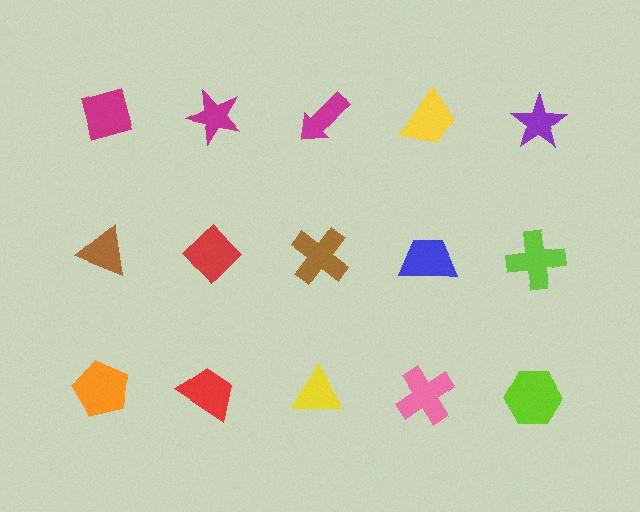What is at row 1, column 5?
A purple star.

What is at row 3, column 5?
A lime hexagon.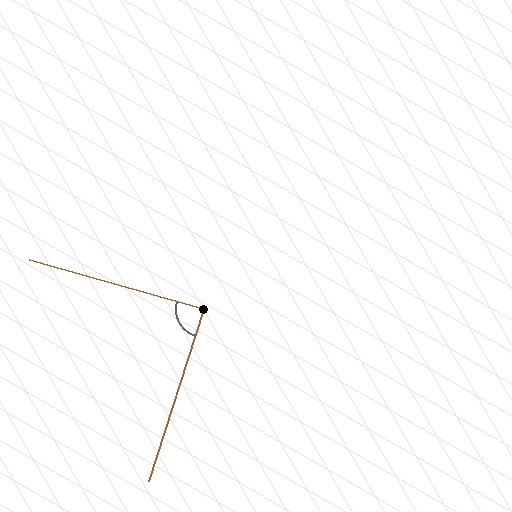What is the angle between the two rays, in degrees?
Approximately 88 degrees.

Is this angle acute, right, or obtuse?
It is approximately a right angle.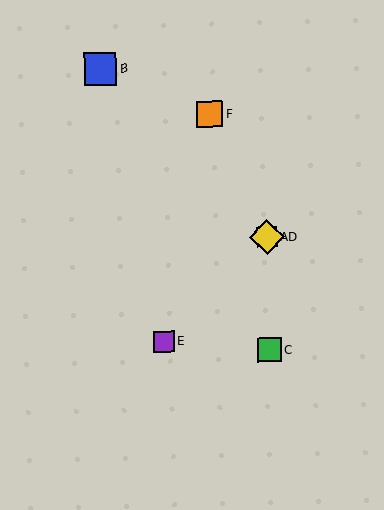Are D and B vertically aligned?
No, D is at x≈267 and B is at x≈100.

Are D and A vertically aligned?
Yes, both are at x≈267.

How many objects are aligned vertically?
3 objects (A, C, D) are aligned vertically.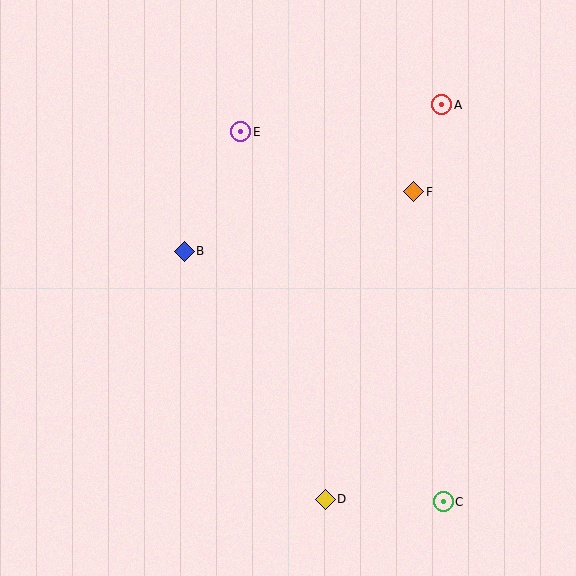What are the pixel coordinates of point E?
Point E is at (241, 132).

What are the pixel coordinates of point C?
Point C is at (443, 502).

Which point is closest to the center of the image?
Point B at (184, 251) is closest to the center.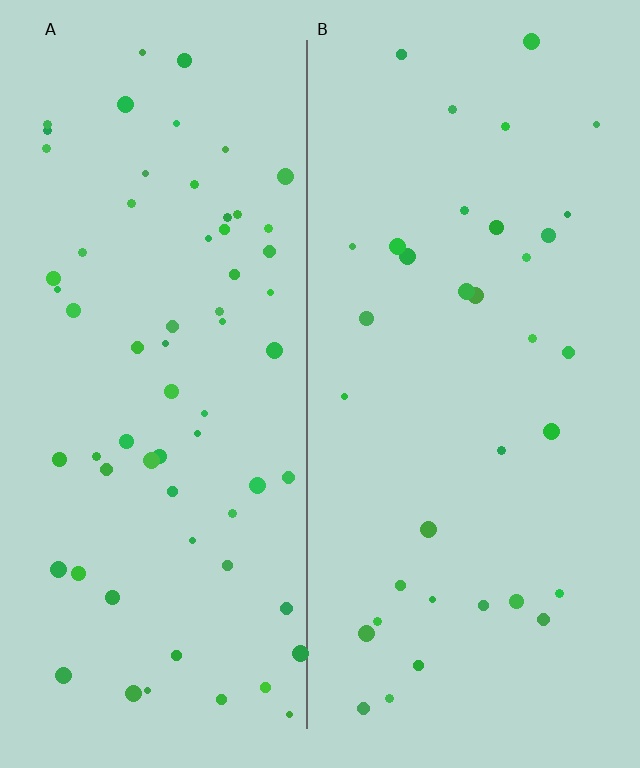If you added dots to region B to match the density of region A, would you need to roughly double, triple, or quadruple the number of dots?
Approximately double.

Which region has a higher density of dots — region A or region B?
A (the left).